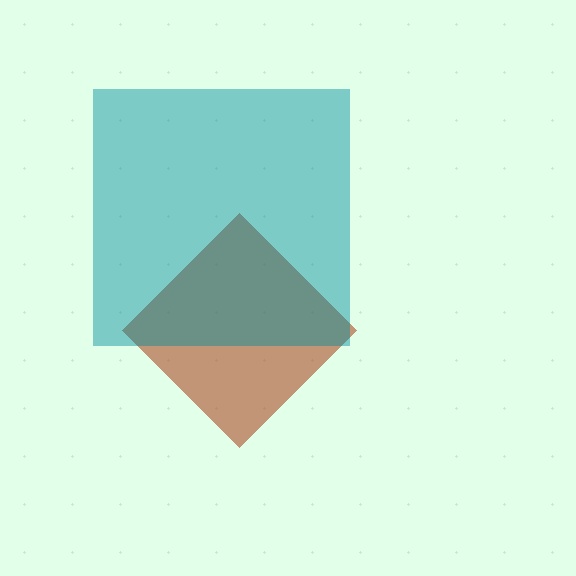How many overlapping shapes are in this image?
There are 2 overlapping shapes in the image.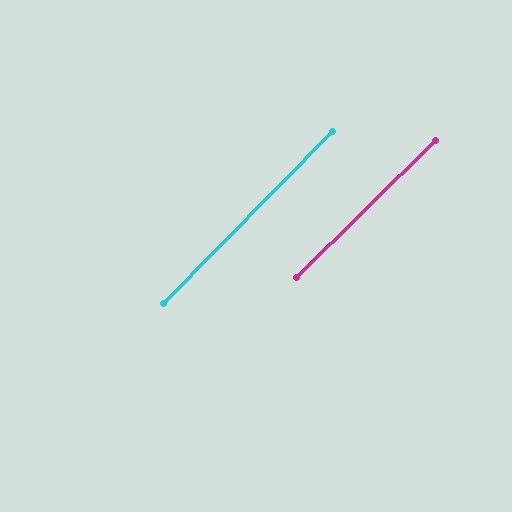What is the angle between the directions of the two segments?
Approximately 1 degree.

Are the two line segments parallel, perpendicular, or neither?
Parallel — their directions differ by only 0.9°.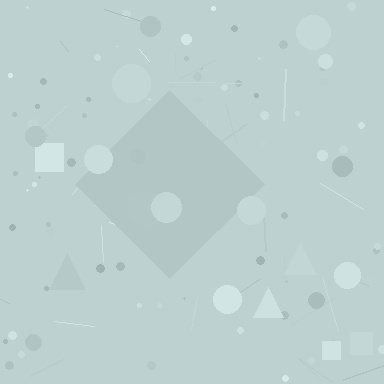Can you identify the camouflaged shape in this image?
The camouflaged shape is a diamond.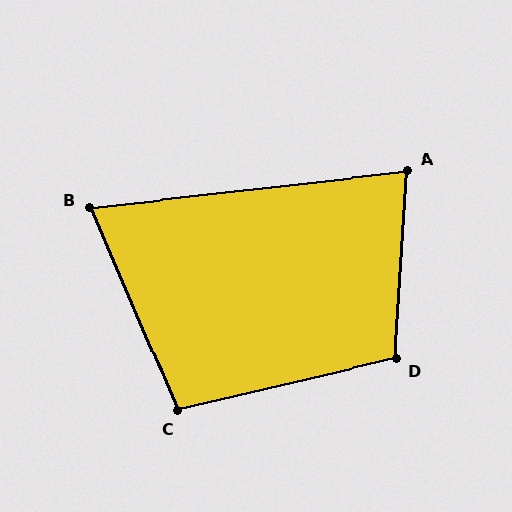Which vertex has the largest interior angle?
D, at approximately 107 degrees.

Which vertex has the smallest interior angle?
B, at approximately 73 degrees.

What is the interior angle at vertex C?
Approximately 100 degrees (obtuse).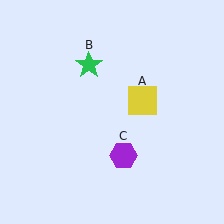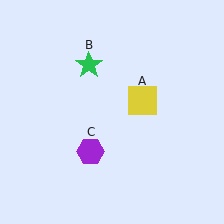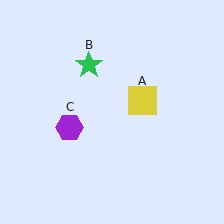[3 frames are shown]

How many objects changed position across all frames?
1 object changed position: purple hexagon (object C).